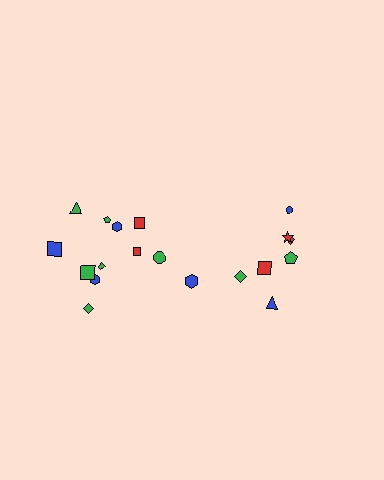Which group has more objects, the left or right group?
The left group.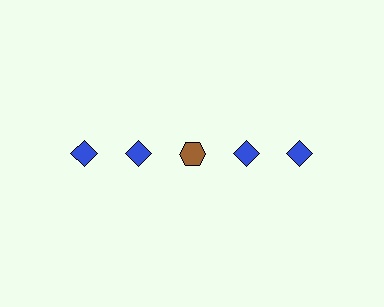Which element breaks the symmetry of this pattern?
The brown hexagon in the top row, center column breaks the symmetry. All other shapes are blue diamonds.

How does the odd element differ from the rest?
It differs in both color (brown instead of blue) and shape (hexagon instead of diamond).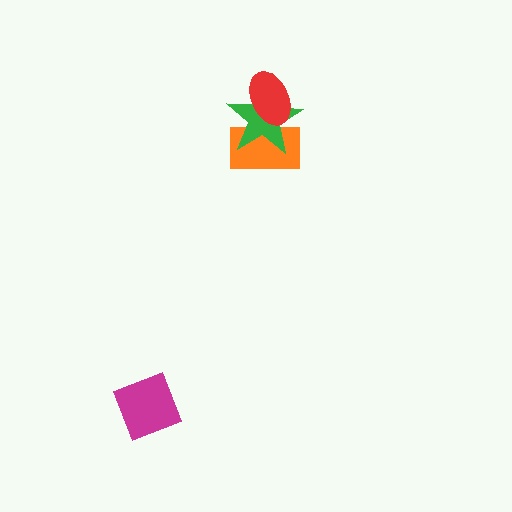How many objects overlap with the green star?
2 objects overlap with the green star.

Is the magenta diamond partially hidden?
No, no other shape covers it.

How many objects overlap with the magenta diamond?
0 objects overlap with the magenta diamond.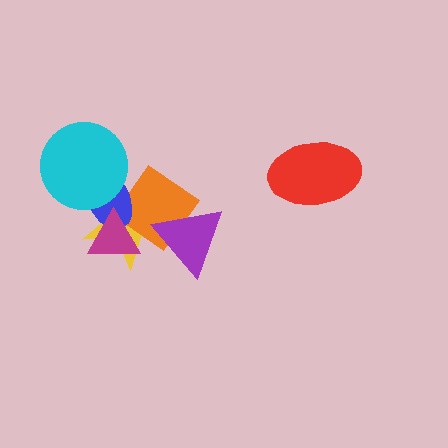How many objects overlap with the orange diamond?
4 objects overlap with the orange diamond.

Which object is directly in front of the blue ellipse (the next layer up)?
The cyan circle is directly in front of the blue ellipse.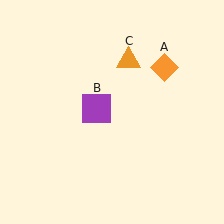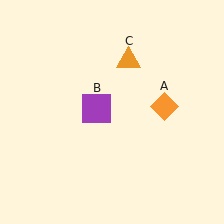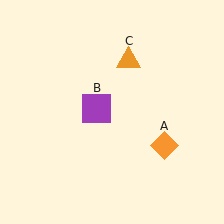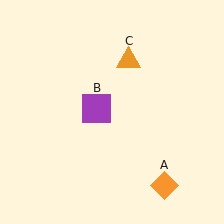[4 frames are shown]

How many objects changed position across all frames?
1 object changed position: orange diamond (object A).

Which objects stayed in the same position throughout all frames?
Purple square (object B) and orange triangle (object C) remained stationary.